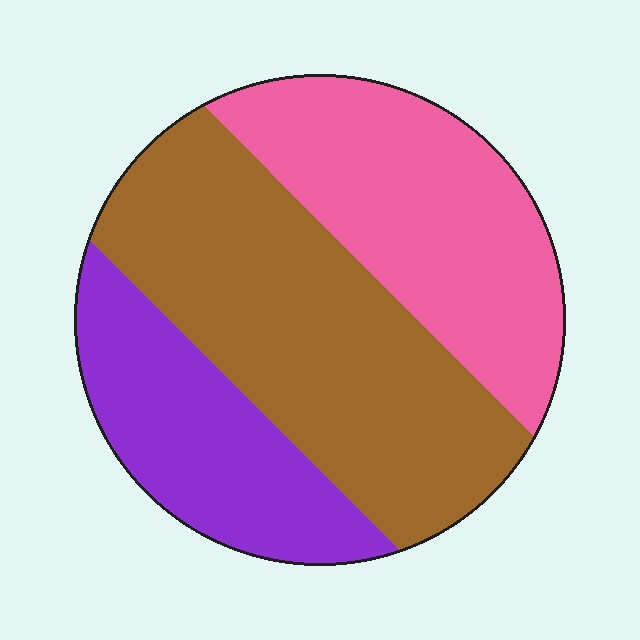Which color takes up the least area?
Purple, at roughly 25%.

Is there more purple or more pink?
Pink.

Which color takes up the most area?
Brown, at roughly 45%.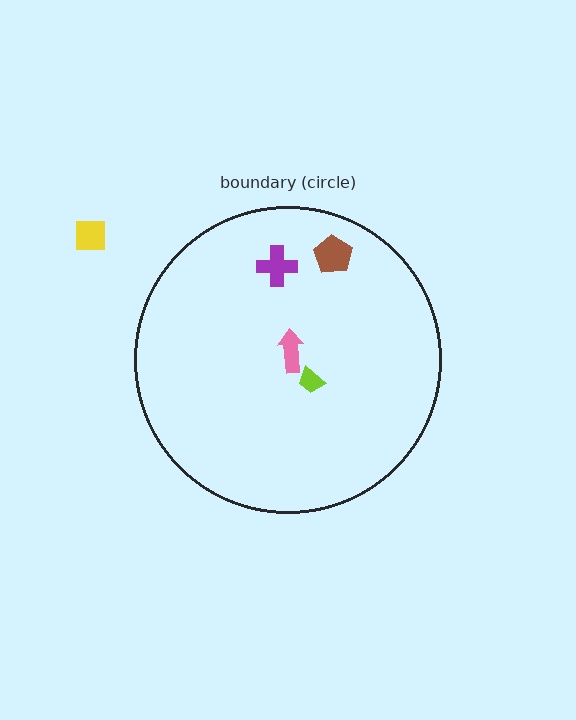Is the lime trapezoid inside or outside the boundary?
Inside.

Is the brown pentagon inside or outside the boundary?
Inside.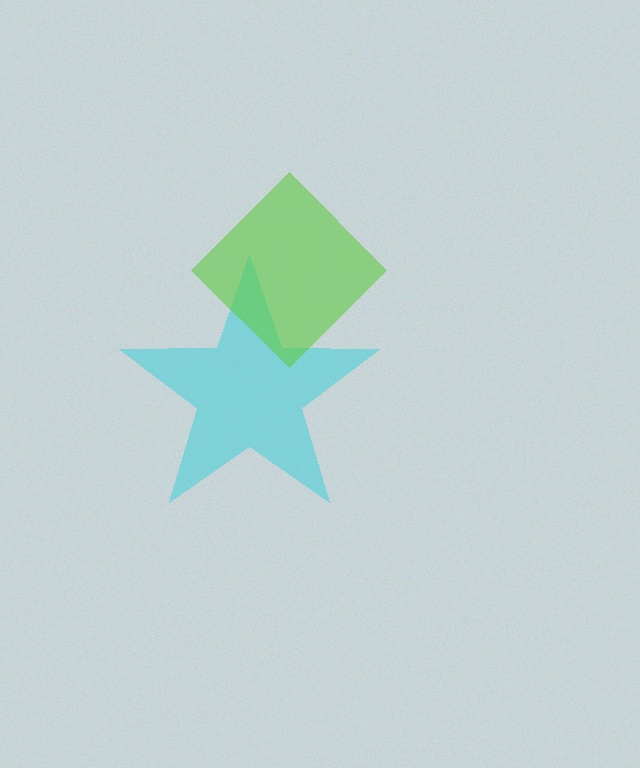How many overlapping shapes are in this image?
There are 2 overlapping shapes in the image.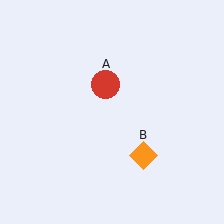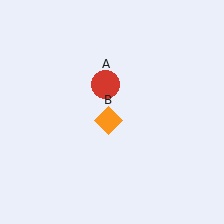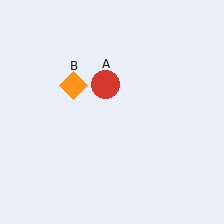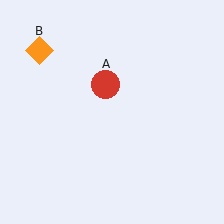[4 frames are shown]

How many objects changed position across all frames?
1 object changed position: orange diamond (object B).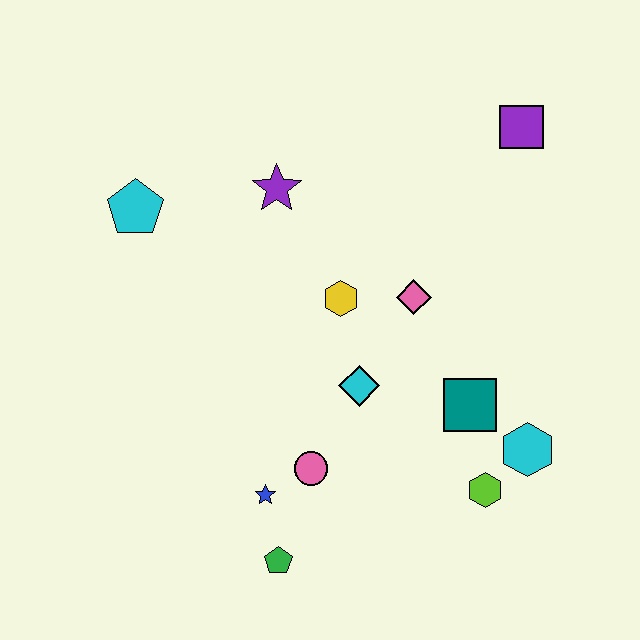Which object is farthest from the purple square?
The green pentagon is farthest from the purple square.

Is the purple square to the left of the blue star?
No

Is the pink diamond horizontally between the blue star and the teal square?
Yes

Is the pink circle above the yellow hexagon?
No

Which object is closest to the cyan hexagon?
The lime hexagon is closest to the cyan hexagon.